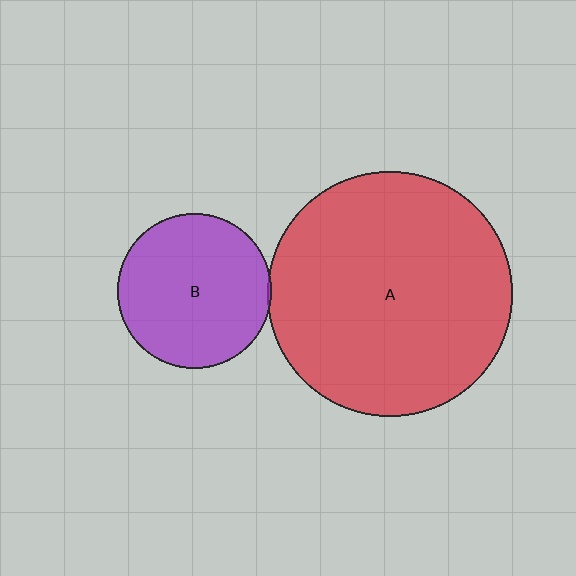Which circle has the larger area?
Circle A (red).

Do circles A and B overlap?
Yes.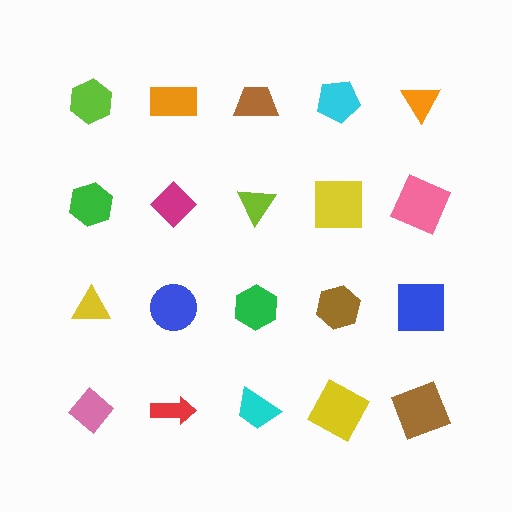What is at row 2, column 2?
A magenta diamond.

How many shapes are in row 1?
5 shapes.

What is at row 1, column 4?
A cyan pentagon.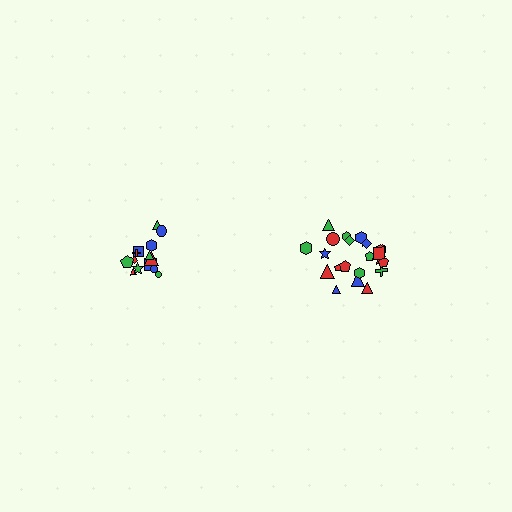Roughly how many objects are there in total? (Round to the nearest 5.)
Roughly 35 objects in total.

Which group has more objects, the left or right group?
The right group.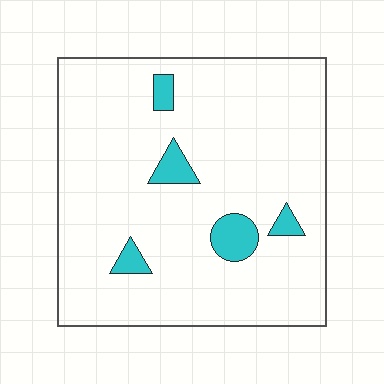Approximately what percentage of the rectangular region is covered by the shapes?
Approximately 10%.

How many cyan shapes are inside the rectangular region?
5.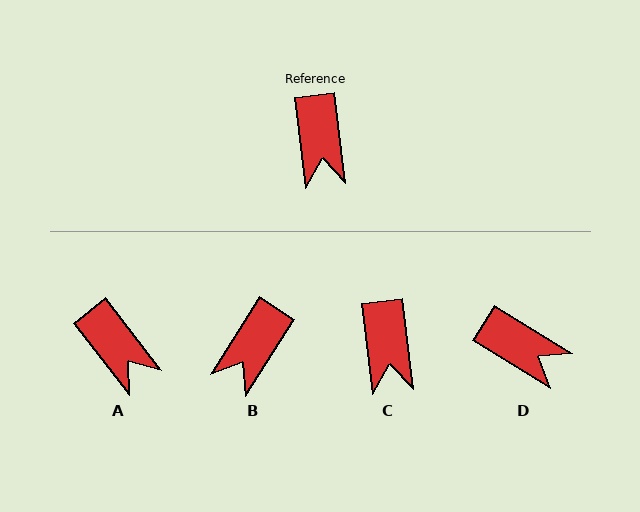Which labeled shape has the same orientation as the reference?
C.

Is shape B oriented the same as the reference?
No, it is off by about 39 degrees.